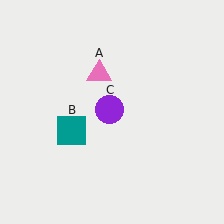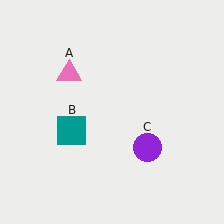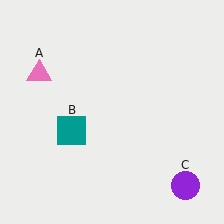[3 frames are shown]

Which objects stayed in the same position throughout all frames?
Teal square (object B) remained stationary.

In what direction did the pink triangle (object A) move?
The pink triangle (object A) moved left.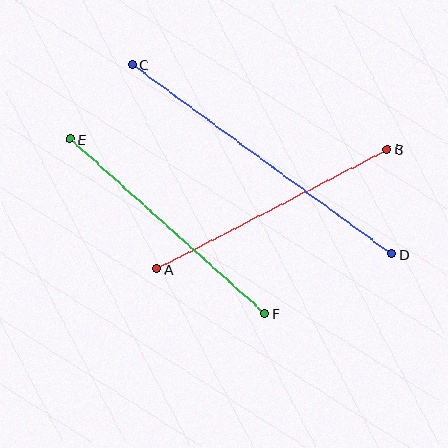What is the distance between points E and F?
The distance is approximately 261 pixels.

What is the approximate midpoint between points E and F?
The midpoint is at approximately (168, 226) pixels.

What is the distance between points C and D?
The distance is approximately 321 pixels.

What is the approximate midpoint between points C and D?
The midpoint is at approximately (262, 159) pixels.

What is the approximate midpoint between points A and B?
The midpoint is at approximately (272, 209) pixels.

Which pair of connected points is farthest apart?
Points C and D are farthest apart.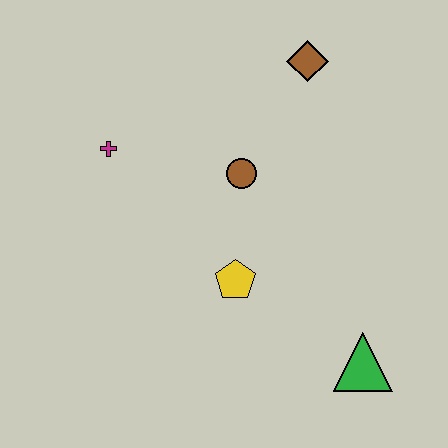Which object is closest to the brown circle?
The yellow pentagon is closest to the brown circle.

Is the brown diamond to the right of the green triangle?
No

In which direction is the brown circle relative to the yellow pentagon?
The brown circle is above the yellow pentagon.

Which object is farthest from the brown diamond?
The green triangle is farthest from the brown diamond.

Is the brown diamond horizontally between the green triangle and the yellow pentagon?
Yes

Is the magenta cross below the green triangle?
No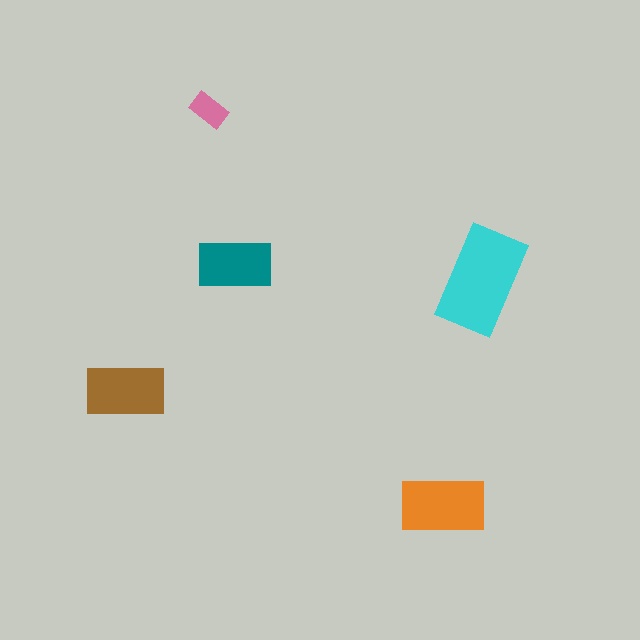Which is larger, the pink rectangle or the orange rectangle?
The orange one.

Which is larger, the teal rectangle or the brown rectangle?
The brown one.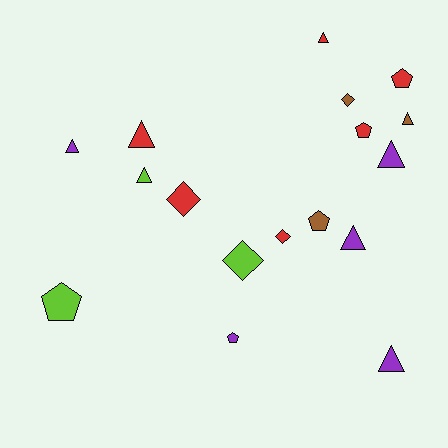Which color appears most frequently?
Red, with 6 objects.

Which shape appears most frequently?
Triangle, with 8 objects.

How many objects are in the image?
There are 17 objects.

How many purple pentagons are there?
There is 1 purple pentagon.